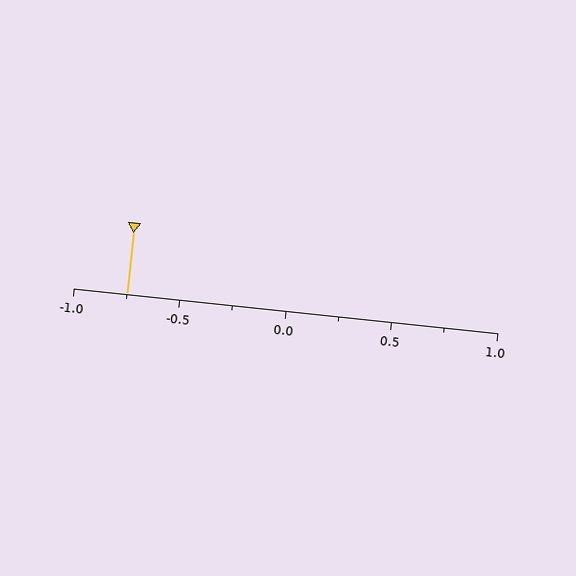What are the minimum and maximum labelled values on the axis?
The axis runs from -1.0 to 1.0.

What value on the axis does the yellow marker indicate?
The marker indicates approximately -0.75.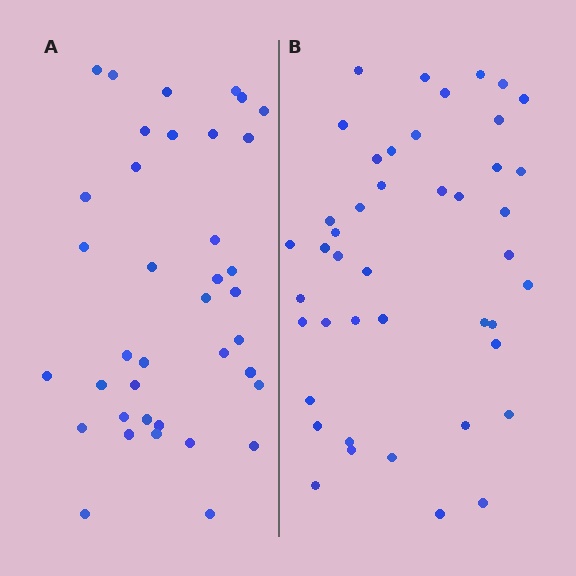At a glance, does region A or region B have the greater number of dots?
Region B (the right region) has more dots.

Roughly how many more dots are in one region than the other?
Region B has about 6 more dots than region A.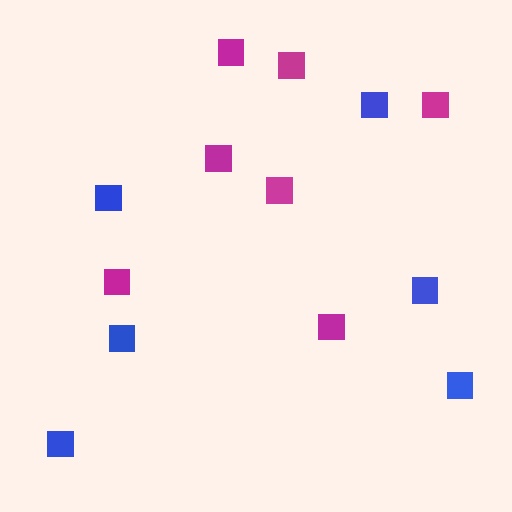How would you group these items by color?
There are 2 groups: one group of blue squares (6) and one group of magenta squares (7).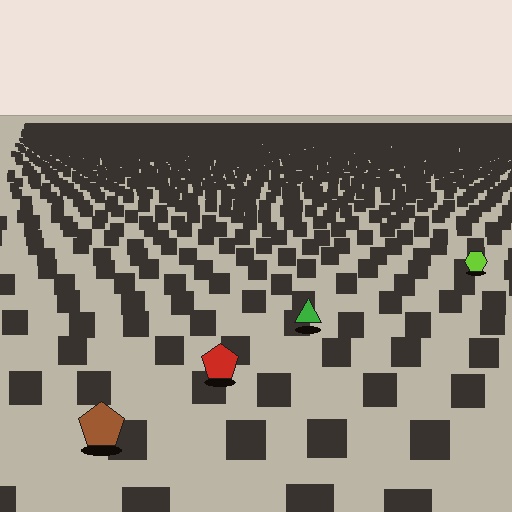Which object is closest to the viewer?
The brown pentagon is closest. The texture marks near it are larger and more spread out.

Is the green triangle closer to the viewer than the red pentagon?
No. The red pentagon is closer — you can tell from the texture gradient: the ground texture is coarser near it.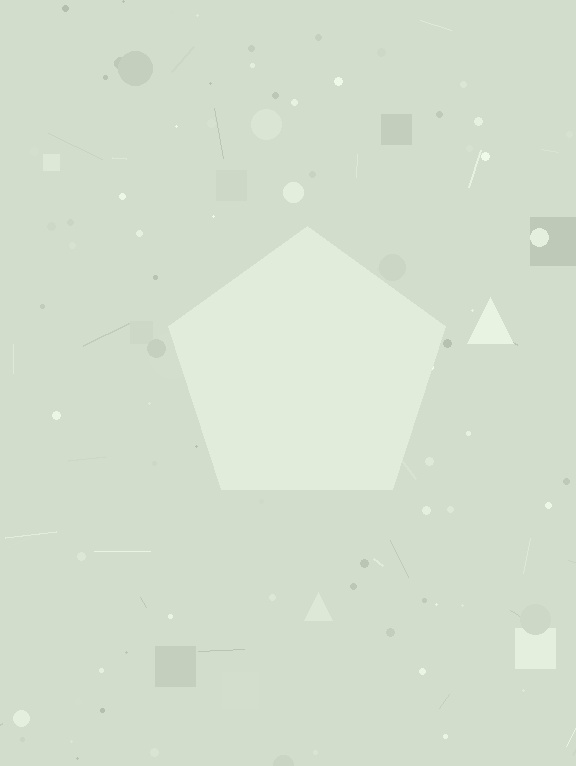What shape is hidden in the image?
A pentagon is hidden in the image.